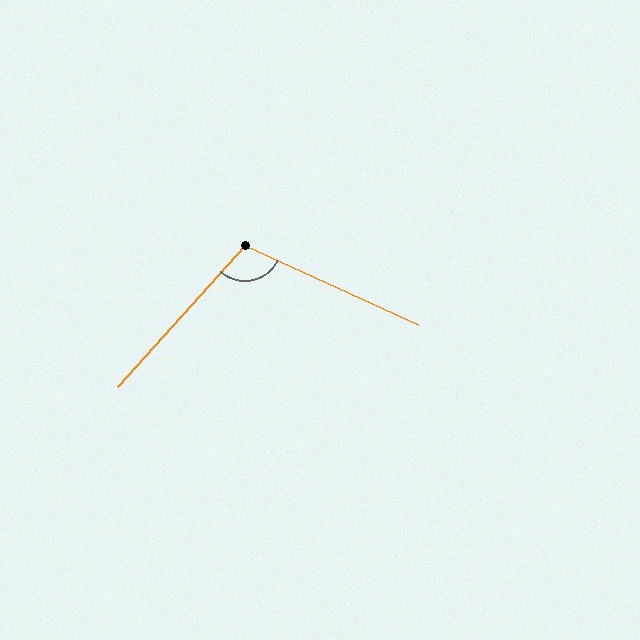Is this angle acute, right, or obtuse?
It is obtuse.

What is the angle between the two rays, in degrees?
Approximately 107 degrees.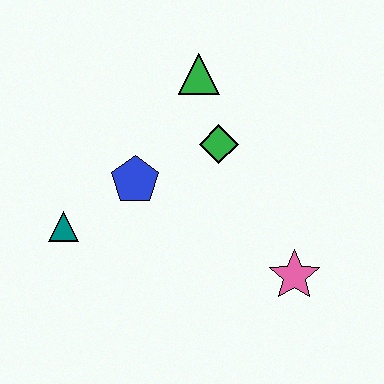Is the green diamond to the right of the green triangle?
Yes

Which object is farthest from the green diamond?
The teal triangle is farthest from the green diamond.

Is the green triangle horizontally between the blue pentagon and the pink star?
Yes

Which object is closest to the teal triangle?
The blue pentagon is closest to the teal triangle.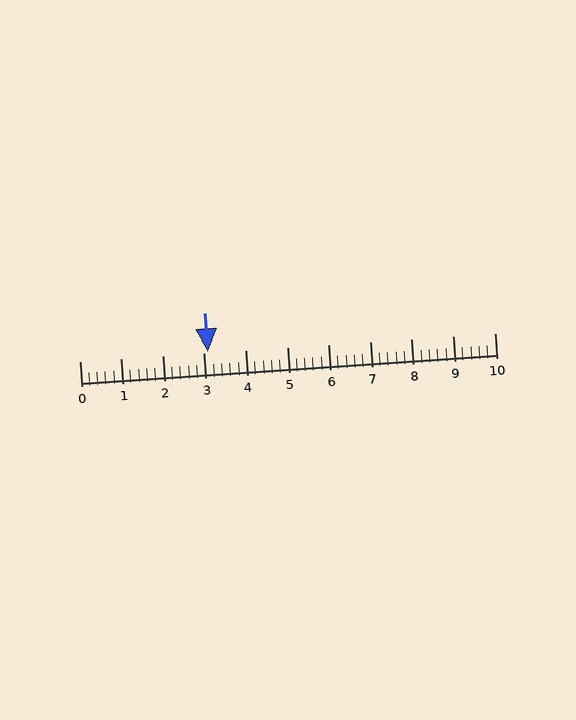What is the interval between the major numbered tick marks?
The major tick marks are spaced 1 units apart.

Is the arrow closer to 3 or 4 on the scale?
The arrow is closer to 3.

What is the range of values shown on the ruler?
The ruler shows values from 0 to 10.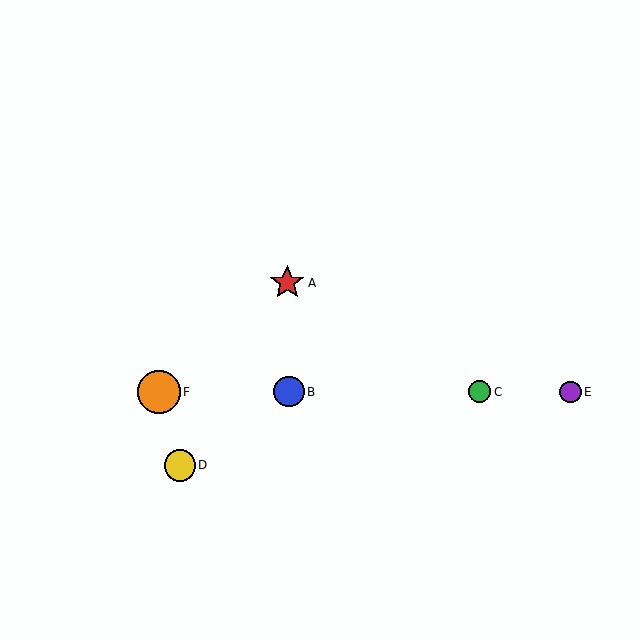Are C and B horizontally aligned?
Yes, both are at y≈392.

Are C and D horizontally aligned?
No, C is at y≈392 and D is at y≈465.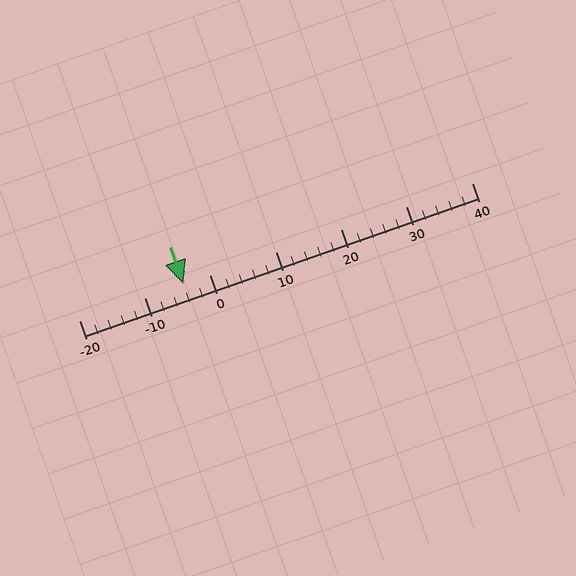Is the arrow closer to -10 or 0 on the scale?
The arrow is closer to 0.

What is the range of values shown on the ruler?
The ruler shows values from -20 to 40.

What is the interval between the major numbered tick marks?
The major tick marks are spaced 10 units apart.